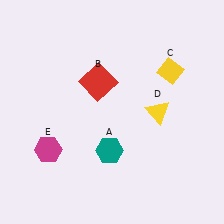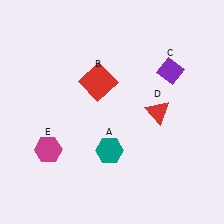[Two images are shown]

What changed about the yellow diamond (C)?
In Image 1, C is yellow. In Image 2, it changed to purple.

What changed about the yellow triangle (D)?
In Image 1, D is yellow. In Image 2, it changed to red.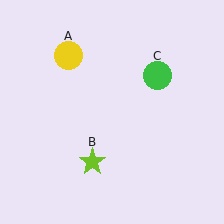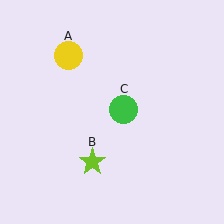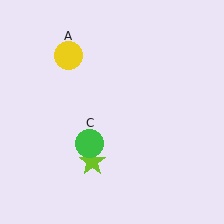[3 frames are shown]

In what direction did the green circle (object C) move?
The green circle (object C) moved down and to the left.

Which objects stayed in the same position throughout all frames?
Yellow circle (object A) and lime star (object B) remained stationary.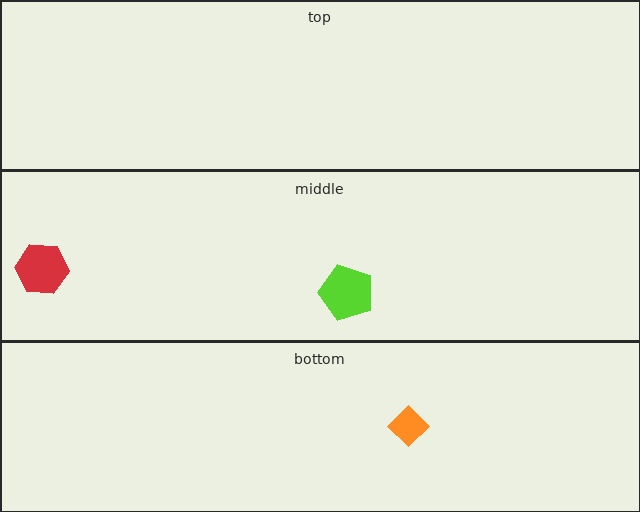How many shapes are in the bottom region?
1.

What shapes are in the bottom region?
The orange diamond.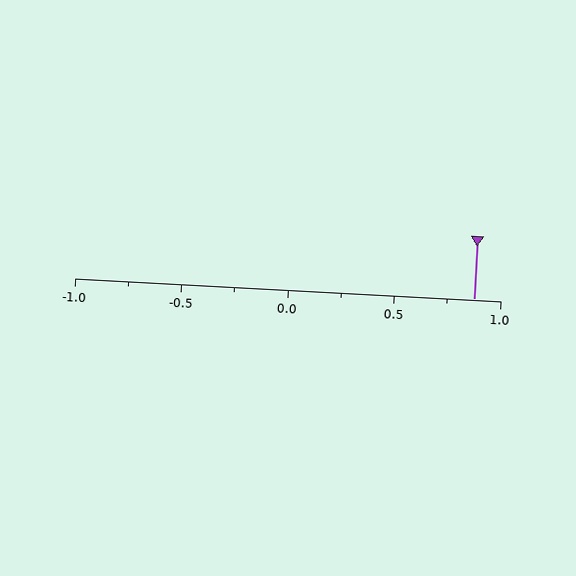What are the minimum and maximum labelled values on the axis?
The axis runs from -1.0 to 1.0.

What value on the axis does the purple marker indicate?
The marker indicates approximately 0.88.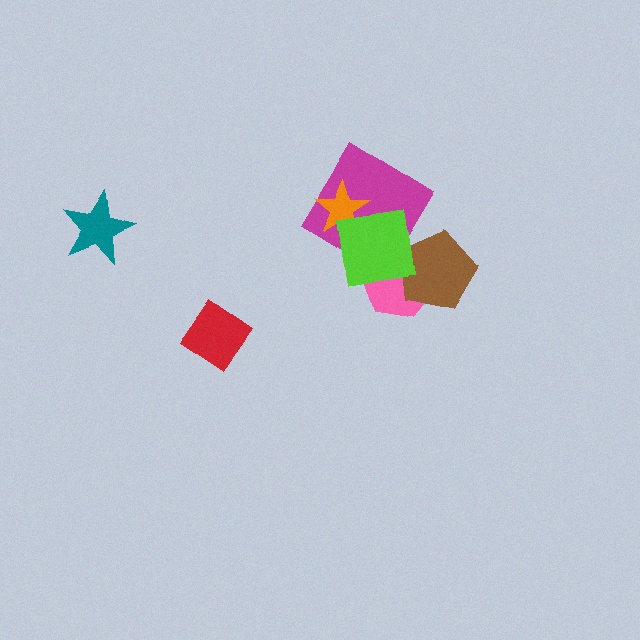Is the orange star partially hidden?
Yes, it is partially covered by another shape.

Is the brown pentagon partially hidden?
Yes, it is partially covered by another shape.